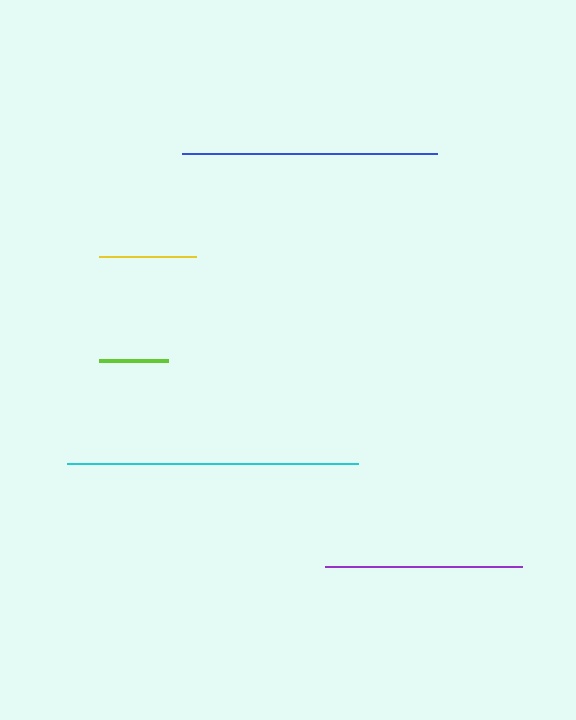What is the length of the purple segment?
The purple segment is approximately 197 pixels long.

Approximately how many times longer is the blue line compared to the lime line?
The blue line is approximately 3.7 times the length of the lime line.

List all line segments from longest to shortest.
From longest to shortest: cyan, blue, purple, yellow, lime.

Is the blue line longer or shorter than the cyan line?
The cyan line is longer than the blue line.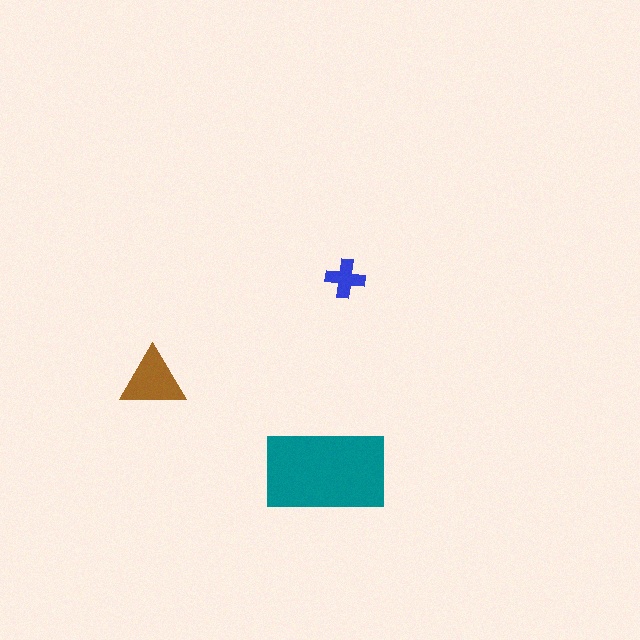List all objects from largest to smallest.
The teal rectangle, the brown triangle, the blue cross.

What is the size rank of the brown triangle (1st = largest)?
2nd.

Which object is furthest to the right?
The blue cross is rightmost.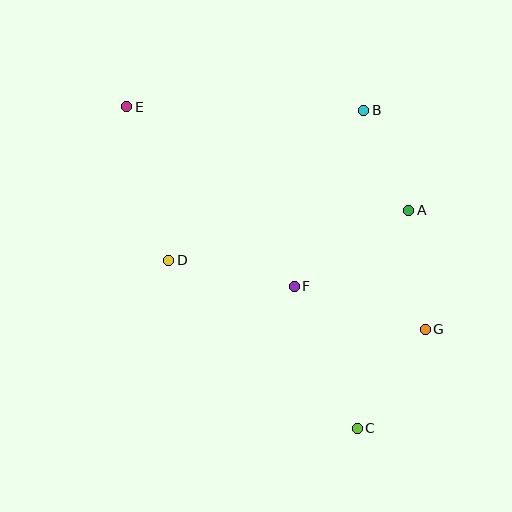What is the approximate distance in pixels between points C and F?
The distance between C and F is approximately 155 pixels.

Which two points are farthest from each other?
Points C and E are farthest from each other.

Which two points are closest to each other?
Points A and B are closest to each other.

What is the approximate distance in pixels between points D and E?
The distance between D and E is approximately 159 pixels.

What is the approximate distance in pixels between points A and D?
The distance between A and D is approximately 245 pixels.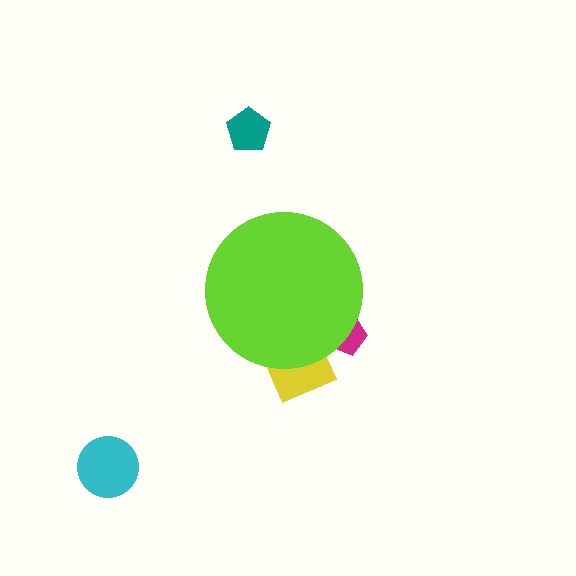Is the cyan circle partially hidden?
No, the cyan circle is fully visible.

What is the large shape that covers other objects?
A lime circle.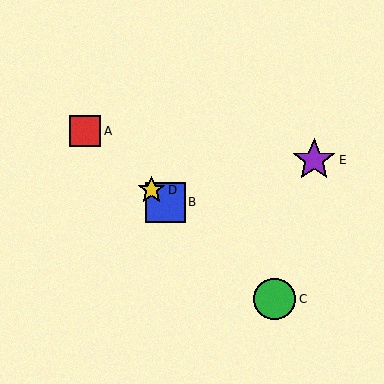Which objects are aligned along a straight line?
Objects A, B, C, D are aligned along a straight line.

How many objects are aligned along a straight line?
4 objects (A, B, C, D) are aligned along a straight line.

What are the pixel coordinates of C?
Object C is at (275, 299).